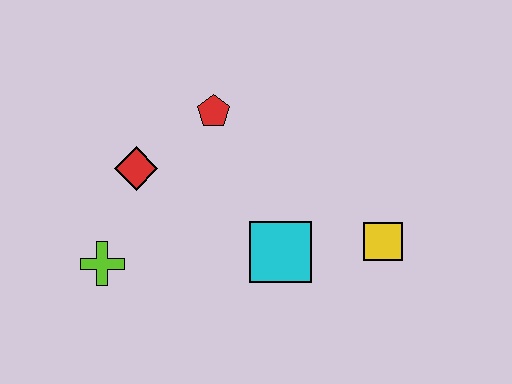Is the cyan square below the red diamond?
Yes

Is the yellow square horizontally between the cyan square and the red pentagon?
No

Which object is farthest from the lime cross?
The yellow square is farthest from the lime cross.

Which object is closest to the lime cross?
The red diamond is closest to the lime cross.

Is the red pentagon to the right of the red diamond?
Yes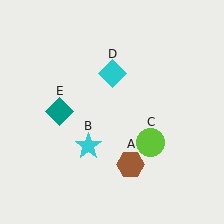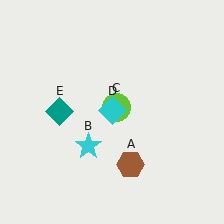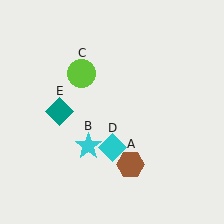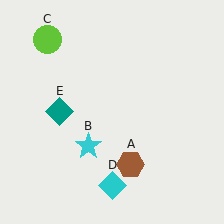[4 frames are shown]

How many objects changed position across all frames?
2 objects changed position: lime circle (object C), cyan diamond (object D).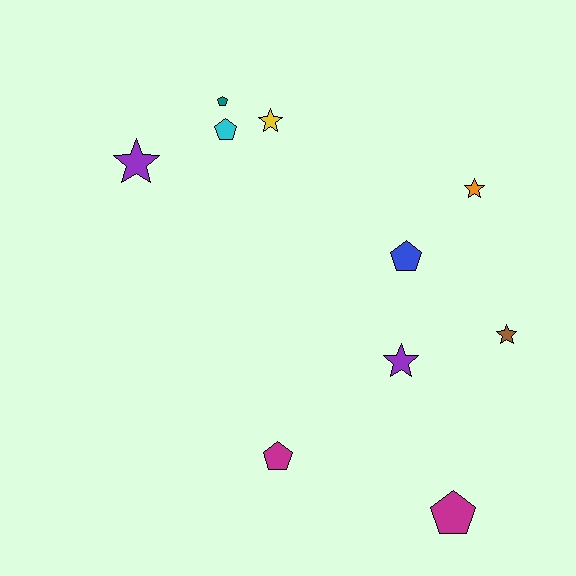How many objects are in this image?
There are 10 objects.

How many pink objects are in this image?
There are no pink objects.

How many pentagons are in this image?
There are 5 pentagons.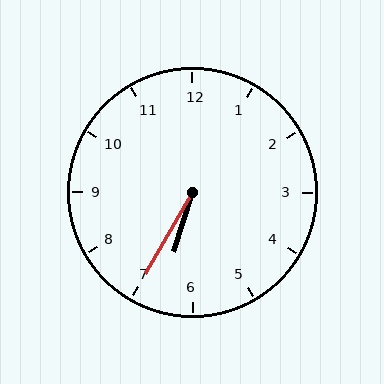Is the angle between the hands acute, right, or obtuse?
It is acute.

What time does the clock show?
6:35.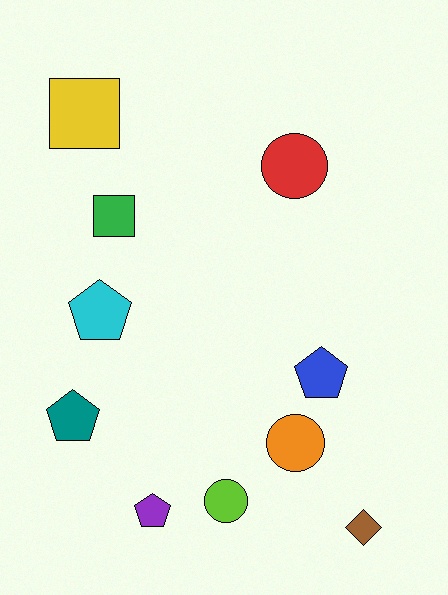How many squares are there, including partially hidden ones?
There are 2 squares.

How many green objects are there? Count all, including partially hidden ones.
There is 1 green object.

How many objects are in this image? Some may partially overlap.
There are 10 objects.